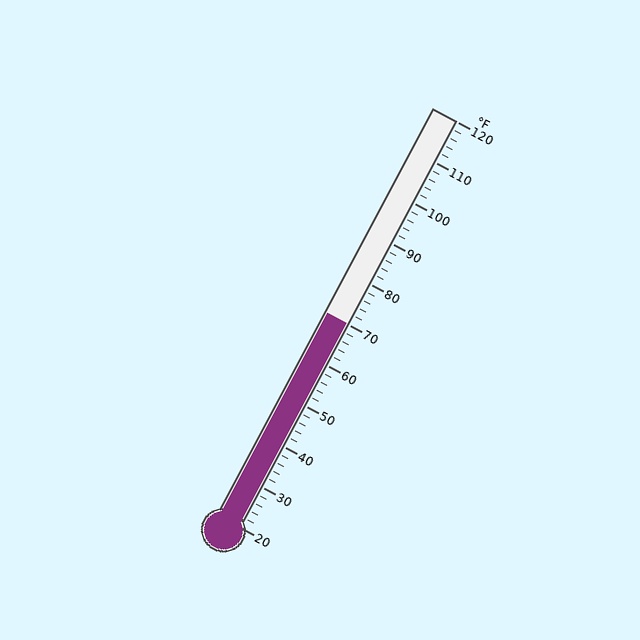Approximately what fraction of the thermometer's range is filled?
The thermometer is filled to approximately 50% of its range.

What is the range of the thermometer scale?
The thermometer scale ranges from 20°F to 120°F.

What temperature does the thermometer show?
The thermometer shows approximately 70°F.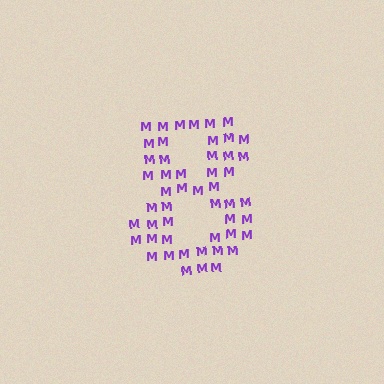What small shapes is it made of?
It is made of small letter M's.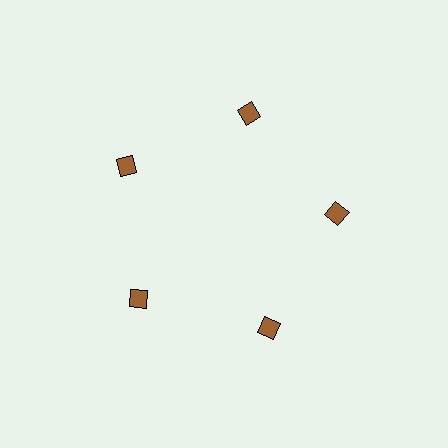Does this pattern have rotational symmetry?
Yes, this pattern has 5-fold rotational symmetry. It looks the same after rotating 72 degrees around the center.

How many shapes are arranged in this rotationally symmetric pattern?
There are 5 shapes, arranged in 5 groups of 1.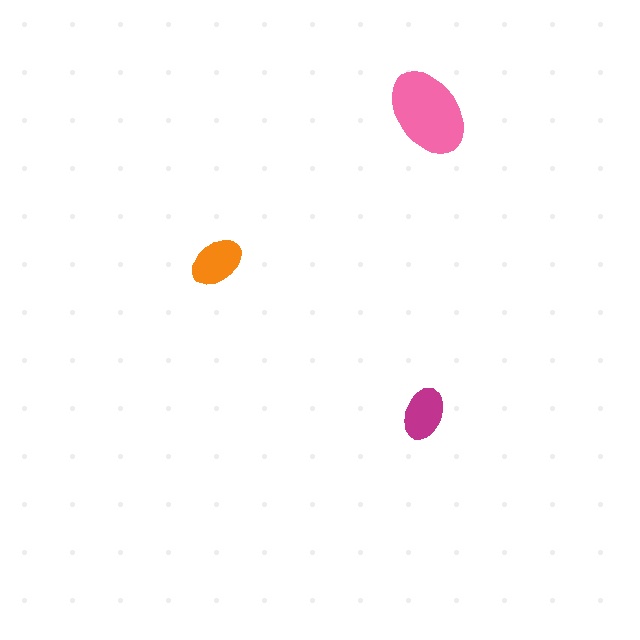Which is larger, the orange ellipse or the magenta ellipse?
The orange one.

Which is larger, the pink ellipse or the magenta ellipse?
The pink one.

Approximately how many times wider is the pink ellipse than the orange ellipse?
About 1.5 times wider.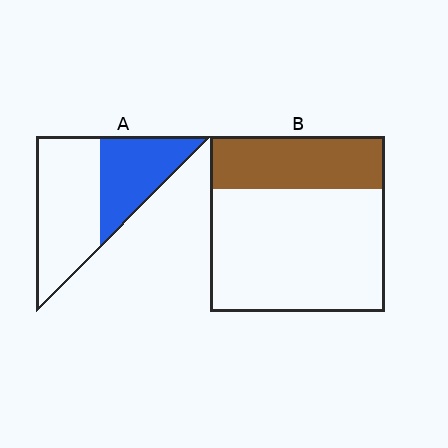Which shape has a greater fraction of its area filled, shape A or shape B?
Shape A.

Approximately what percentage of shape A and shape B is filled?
A is approximately 40% and B is approximately 30%.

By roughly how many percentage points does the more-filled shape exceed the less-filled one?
By roughly 10 percentage points (A over B).